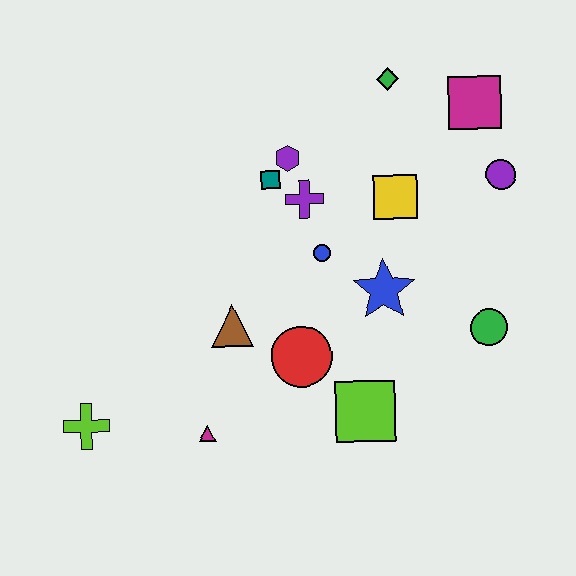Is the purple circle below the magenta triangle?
No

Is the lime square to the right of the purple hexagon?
Yes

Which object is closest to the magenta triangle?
The brown triangle is closest to the magenta triangle.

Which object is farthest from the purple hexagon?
The lime cross is farthest from the purple hexagon.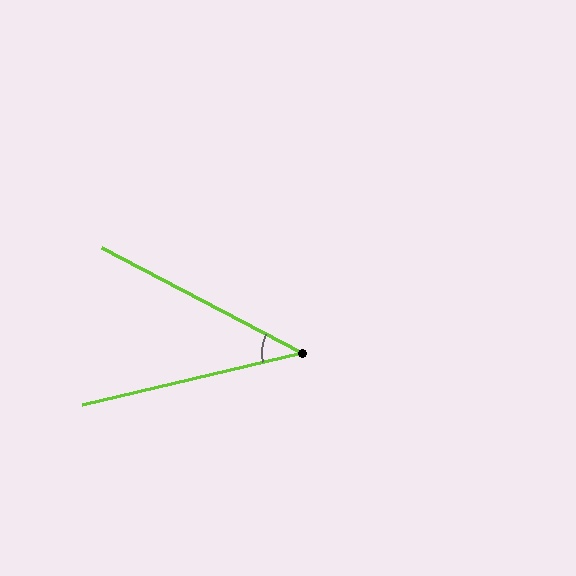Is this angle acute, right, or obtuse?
It is acute.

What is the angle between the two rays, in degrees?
Approximately 41 degrees.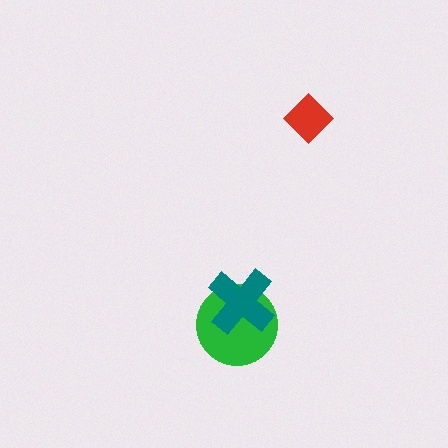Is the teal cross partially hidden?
No, no other shape covers it.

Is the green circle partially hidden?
Yes, it is partially covered by another shape.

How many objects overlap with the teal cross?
1 object overlaps with the teal cross.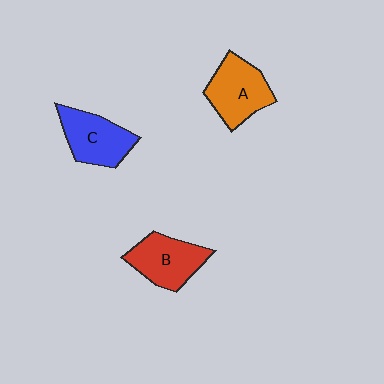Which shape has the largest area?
Shape A (orange).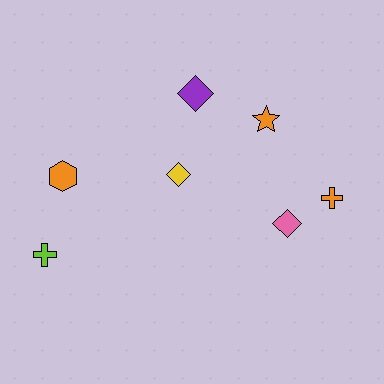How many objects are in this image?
There are 7 objects.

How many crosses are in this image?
There are 2 crosses.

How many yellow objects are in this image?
There is 1 yellow object.